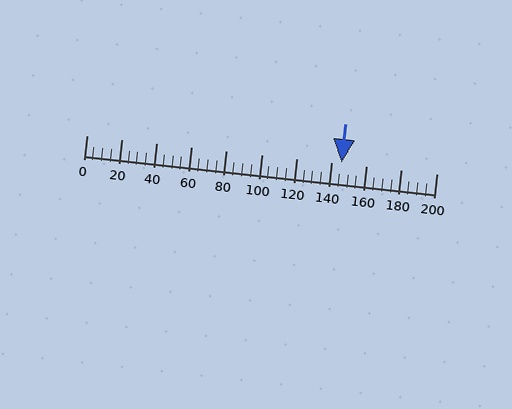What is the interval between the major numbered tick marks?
The major tick marks are spaced 20 units apart.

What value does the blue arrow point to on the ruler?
The blue arrow points to approximately 146.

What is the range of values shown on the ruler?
The ruler shows values from 0 to 200.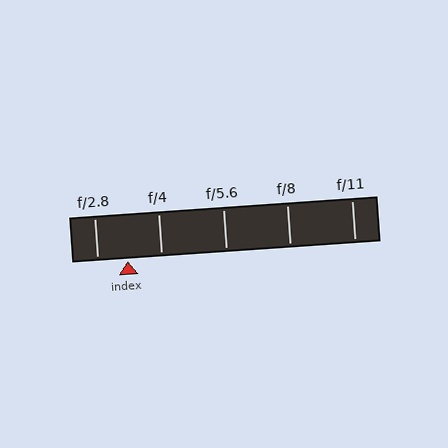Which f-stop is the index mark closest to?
The index mark is closest to f/2.8.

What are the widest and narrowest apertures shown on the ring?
The widest aperture shown is f/2.8 and the narrowest is f/11.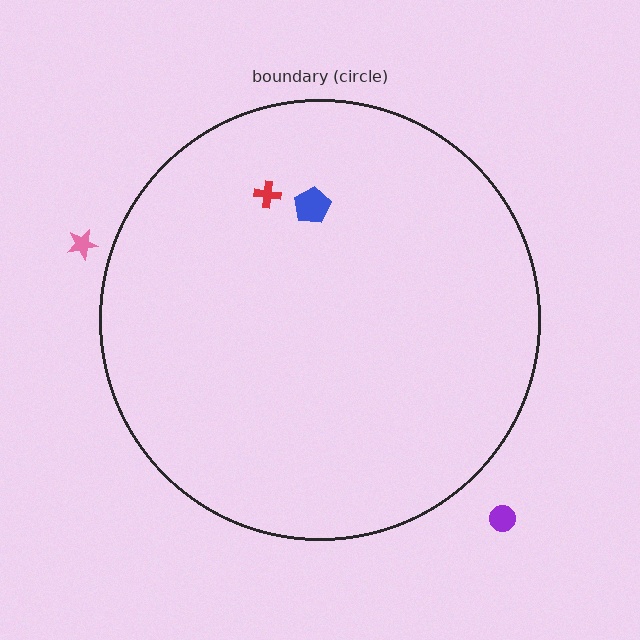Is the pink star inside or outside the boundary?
Outside.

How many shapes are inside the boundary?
2 inside, 2 outside.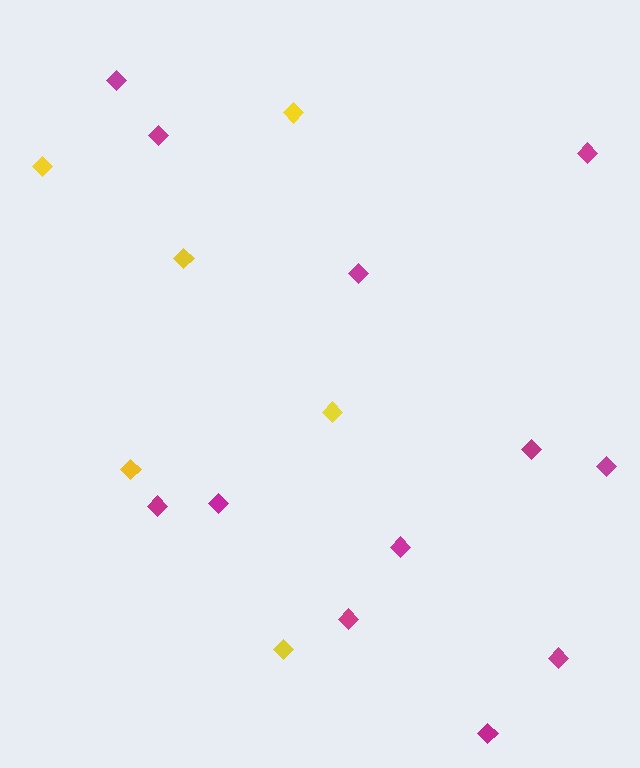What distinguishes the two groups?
There are 2 groups: one group of yellow diamonds (6) and one group of magenta diamonds (12).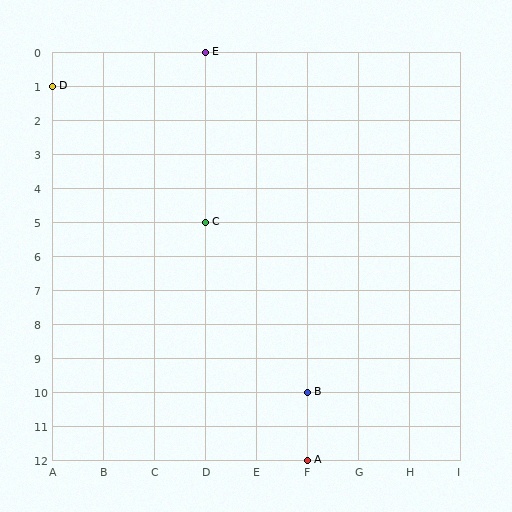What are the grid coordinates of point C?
Point C is at grid coordinates (D, 5).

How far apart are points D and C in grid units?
Points D and C are 3 columns and 4 rows apart (about 5.0 grid units diagonally).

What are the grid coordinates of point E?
Point E is at grid coordinates (D, 0).